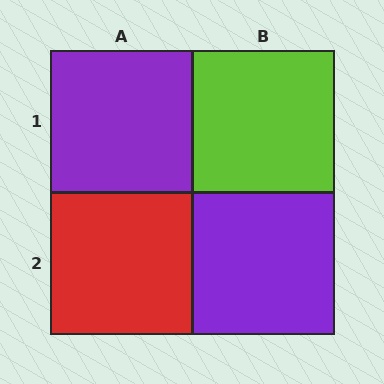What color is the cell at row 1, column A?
Purple.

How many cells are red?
1 cell is red.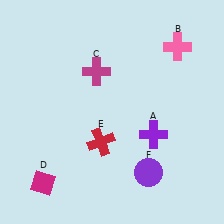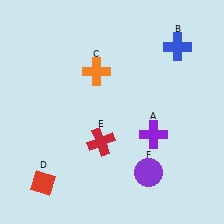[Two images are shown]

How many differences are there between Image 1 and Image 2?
There are 3 differences between the two images.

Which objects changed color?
B changed from pink to blue. C changed from magenta to orange. D changed from magenta to red.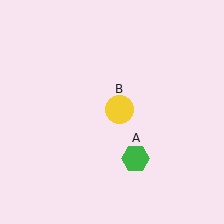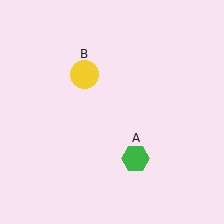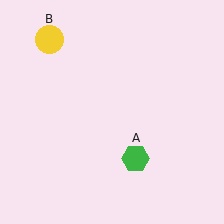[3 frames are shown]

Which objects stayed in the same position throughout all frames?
Green hexagon (object A) remained stationary.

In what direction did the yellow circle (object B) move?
The yellow circle (object B) moved up and to the left.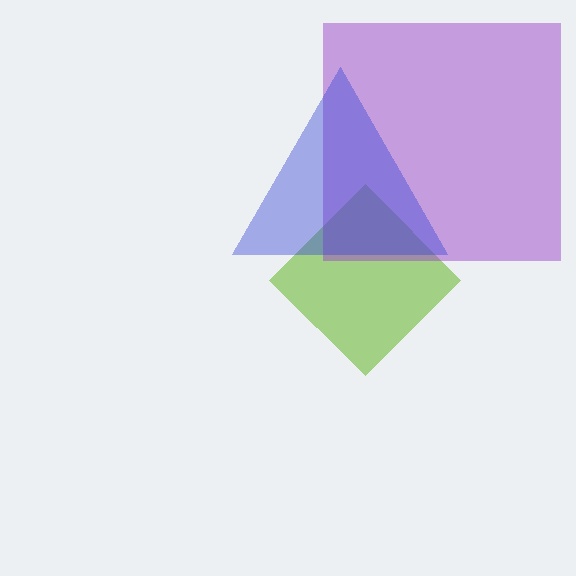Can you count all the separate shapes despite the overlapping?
Yes, there are 3 separate shapes.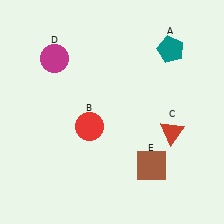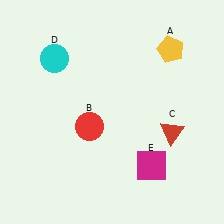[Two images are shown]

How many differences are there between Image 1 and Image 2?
There are 3 differences between the two images.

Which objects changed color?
A changed from teal to yellow. D changed from magenta to cyan. E changed from brown to magenta.